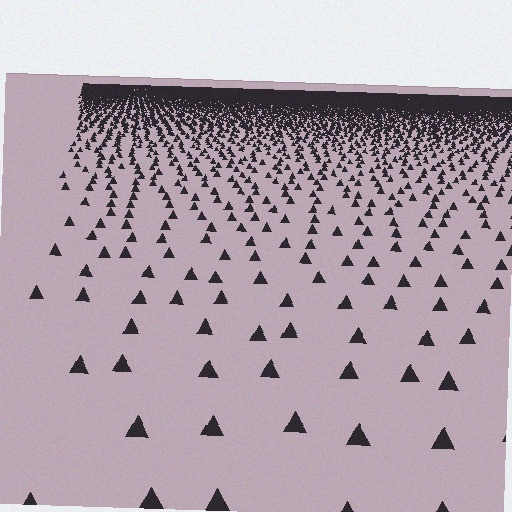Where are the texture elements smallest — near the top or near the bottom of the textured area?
Near the top.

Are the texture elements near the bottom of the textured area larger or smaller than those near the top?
Larger. Near the bottom, elements are closer to the viewer and appear at a bigger on-screen size.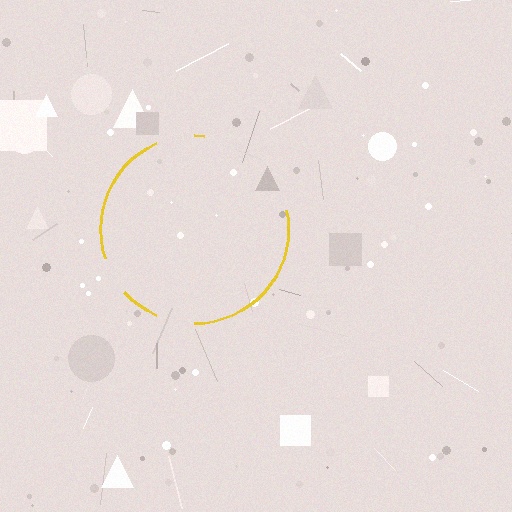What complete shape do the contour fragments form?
The contour fragments form a circle.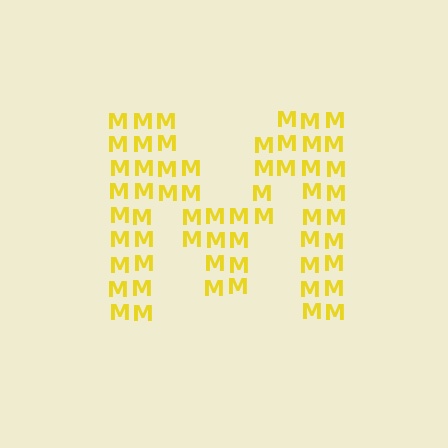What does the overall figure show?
The overall figure shows the letter M.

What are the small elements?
The small elements are letter M's.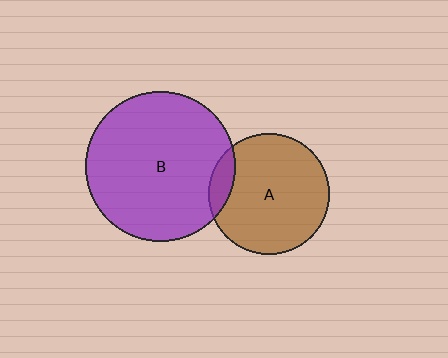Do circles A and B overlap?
Yes.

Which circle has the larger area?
Circle B (purple).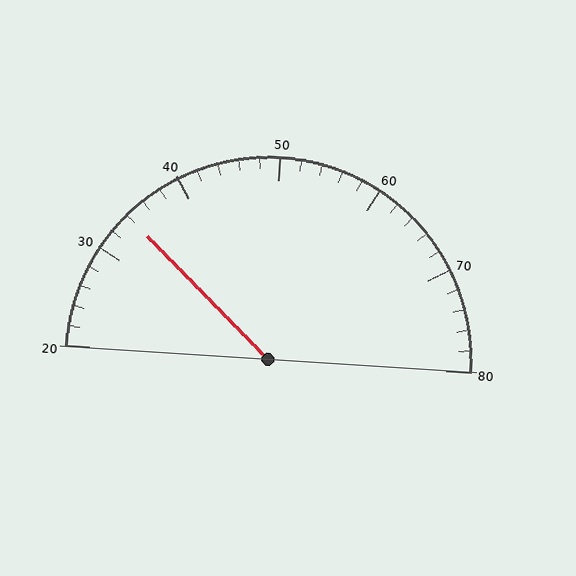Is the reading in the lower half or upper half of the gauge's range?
The reading is in the lower half of the range (20 to 80).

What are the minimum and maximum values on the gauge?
The gauge ranges from 20 to 80.